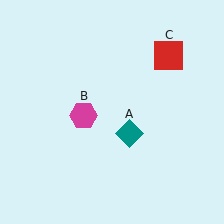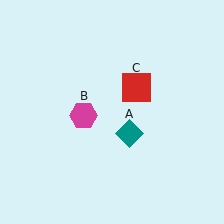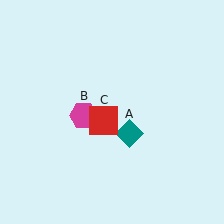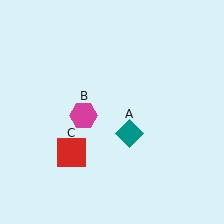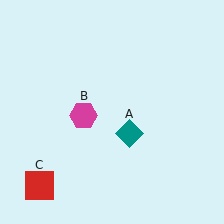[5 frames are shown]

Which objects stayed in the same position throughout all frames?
Teal diamond (object A) and magenta hexagon (object B) remained stationary.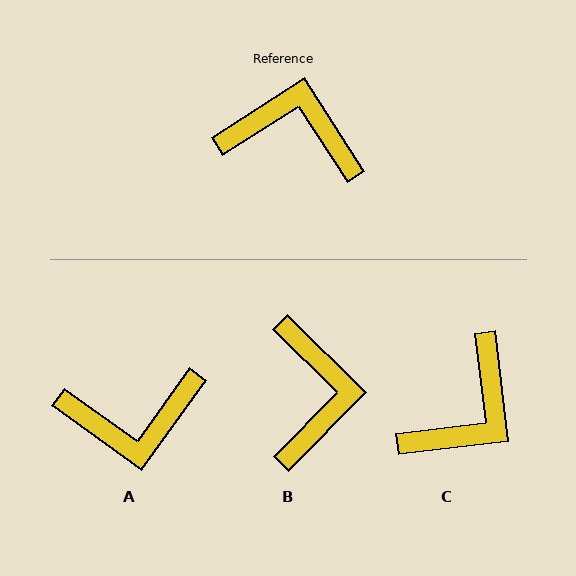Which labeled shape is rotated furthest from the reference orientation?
A, about 158 degrees away.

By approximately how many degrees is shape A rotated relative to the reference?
Approximately 158 degrees clockwise.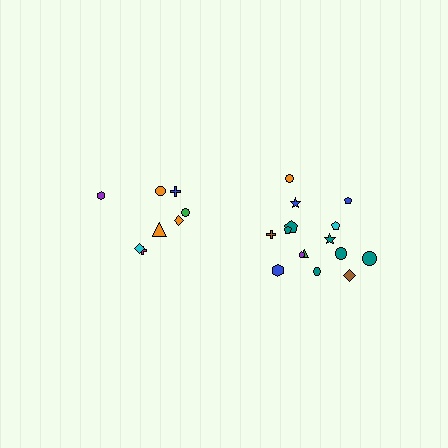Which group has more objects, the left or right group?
The right group.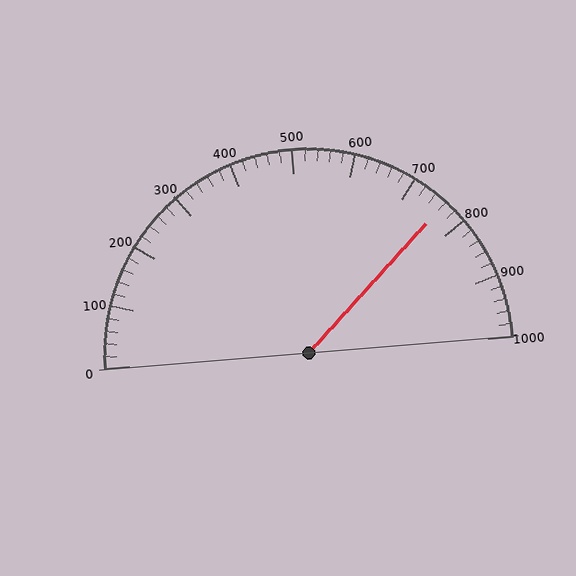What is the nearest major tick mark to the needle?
The nearest major tick mark is 800.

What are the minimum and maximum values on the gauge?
The gauge ranges from 0 to 1000.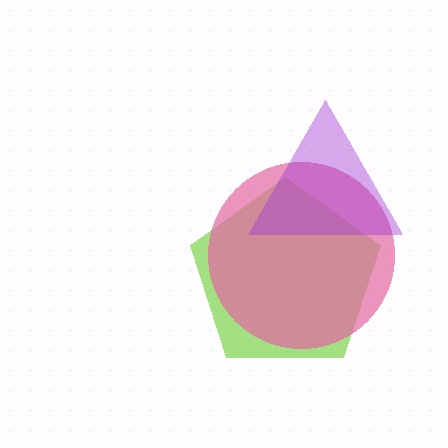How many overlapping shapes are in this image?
There are 3 overlapping shapes in the image.